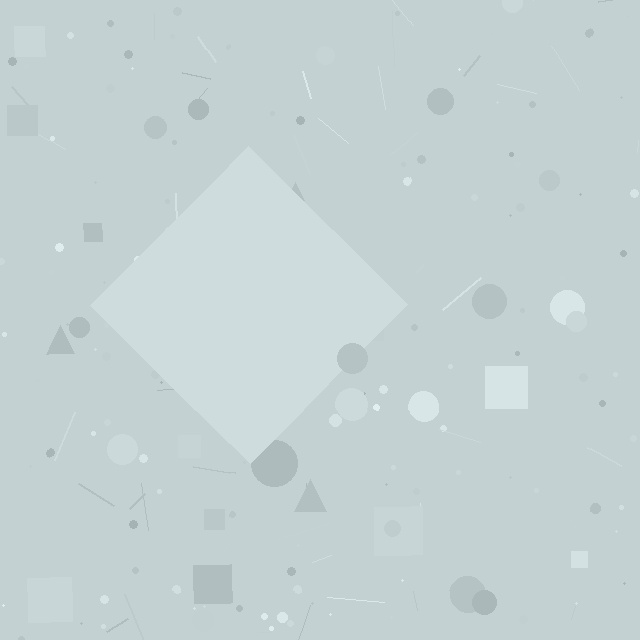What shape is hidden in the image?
A diamond is hidden in the image.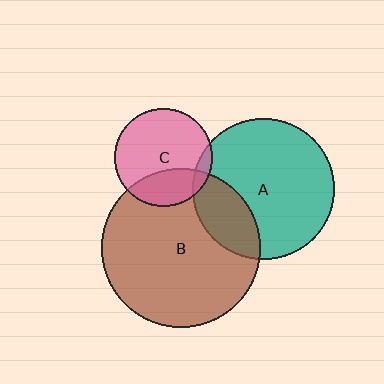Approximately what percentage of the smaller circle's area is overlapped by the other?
Approximately 25%.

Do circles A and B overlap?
Yes.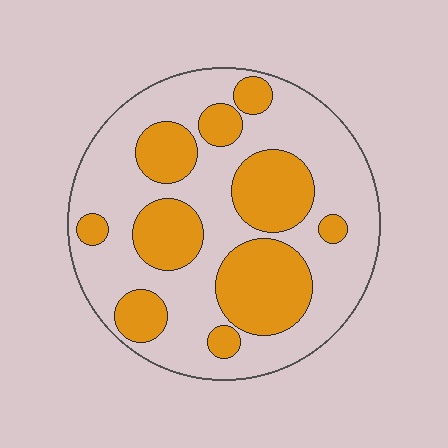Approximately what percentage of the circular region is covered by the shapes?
Approximately 35%.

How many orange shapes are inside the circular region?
10.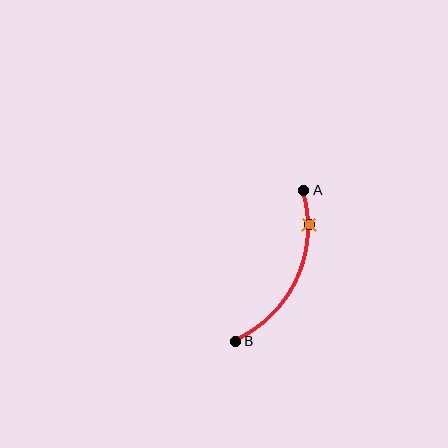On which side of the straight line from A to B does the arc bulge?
The arc bulges to the right of the straight line connecting A and B.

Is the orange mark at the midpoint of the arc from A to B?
No. The orange mark lies on the arc but is closer to endpoint A. The arc midpoint would be at the point on the curve equidistant along the arc from both A and B.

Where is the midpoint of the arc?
The arc midpoint is the point on the curve farthest from the straight line joining A and B. It sits to the right of that line.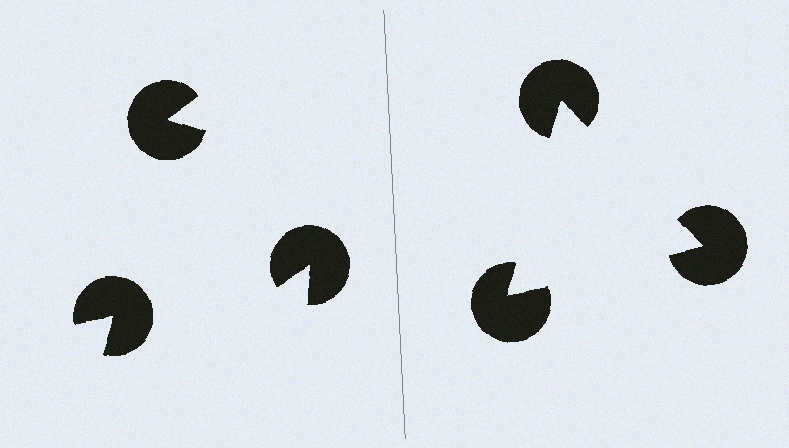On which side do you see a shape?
An illusory triangle appears on the right side. On the left side the wedge cuts are rotated, so no coherent shape forms.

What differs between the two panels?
The pac-man discs are positioned identically on both sides; only the wedge orientations differ. On the right they align to a triangle; on the left they are misaligned.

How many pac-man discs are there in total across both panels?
6 — 3 on each side.